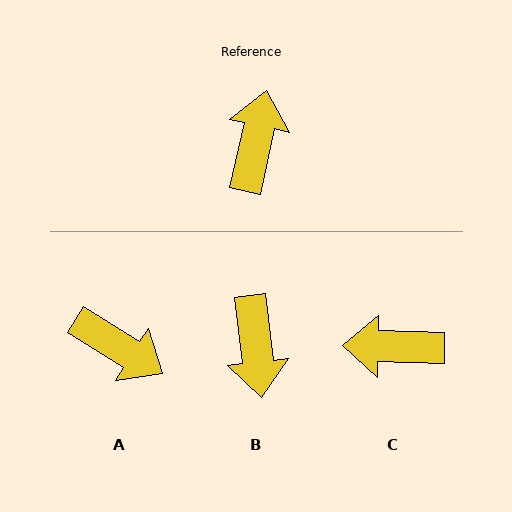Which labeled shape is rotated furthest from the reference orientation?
B, about 161 degrees away.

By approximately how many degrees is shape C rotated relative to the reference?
Approximately 101 degrees counter-clockwise.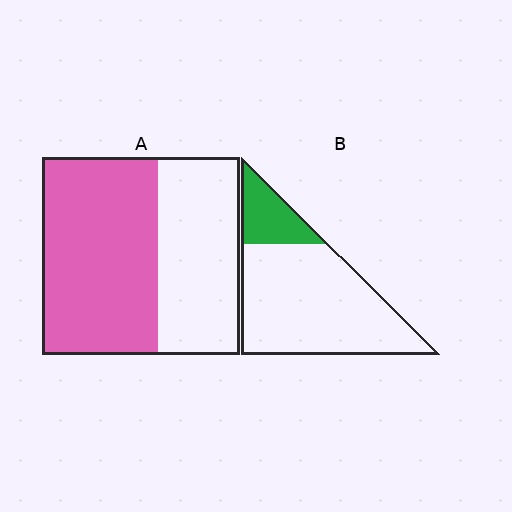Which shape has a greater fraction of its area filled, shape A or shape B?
Shape A.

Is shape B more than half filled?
No.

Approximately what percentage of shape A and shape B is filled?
A is approximately 60% and B is approximately 20%.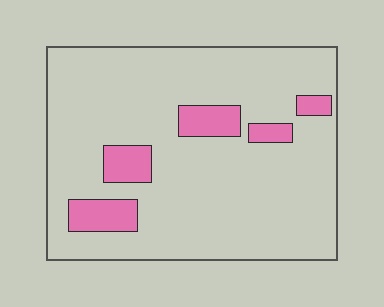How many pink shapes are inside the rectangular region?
5.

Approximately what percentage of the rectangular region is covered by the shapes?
Approximately 10%.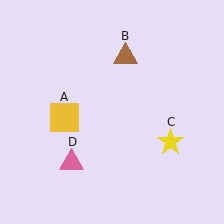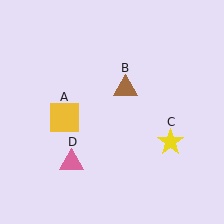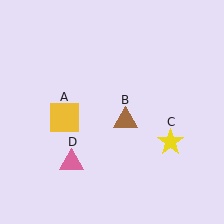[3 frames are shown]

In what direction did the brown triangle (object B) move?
The brown triangle (object B) moved down.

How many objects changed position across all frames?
1 object changed position: brown triangle (object B).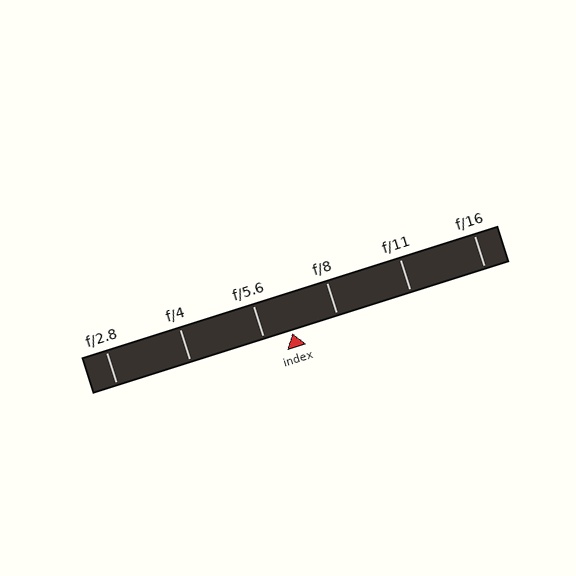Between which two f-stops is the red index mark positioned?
The index mark is between f/5.6 and f/8.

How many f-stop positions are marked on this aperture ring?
There are 6 f-stop positions marked.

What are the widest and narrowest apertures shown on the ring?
The widest aperture shown is f/2.8 and the narrowest is f/16.